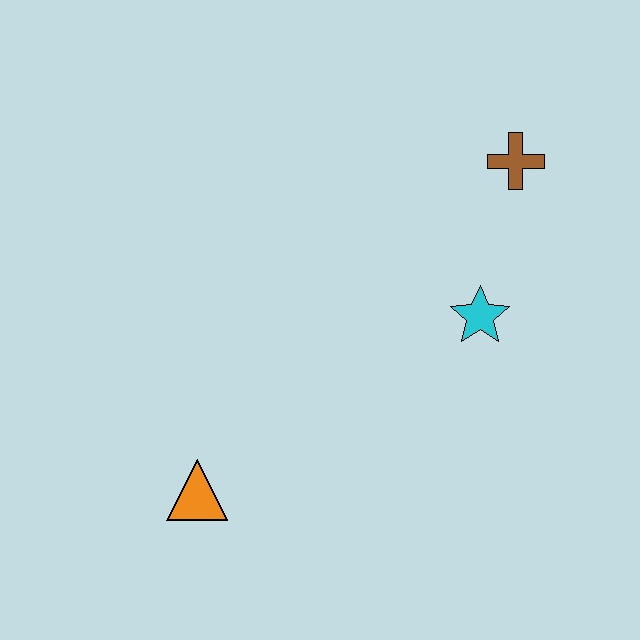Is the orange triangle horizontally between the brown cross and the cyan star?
No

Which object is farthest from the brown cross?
The orange triangle is farthest from the brown cross.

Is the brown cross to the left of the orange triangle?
No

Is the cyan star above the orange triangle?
Yes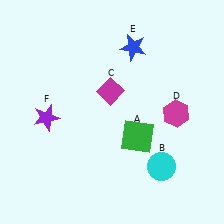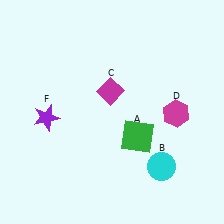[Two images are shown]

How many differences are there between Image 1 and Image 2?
There is 1 difference between the two images.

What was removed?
The blue star (E) was removed in Image 2.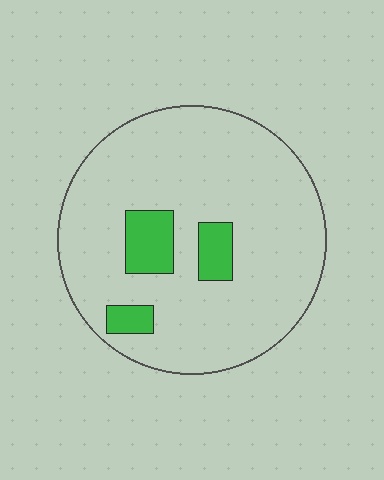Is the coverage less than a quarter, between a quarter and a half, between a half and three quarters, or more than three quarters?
Less than a quarter.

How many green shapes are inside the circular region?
3.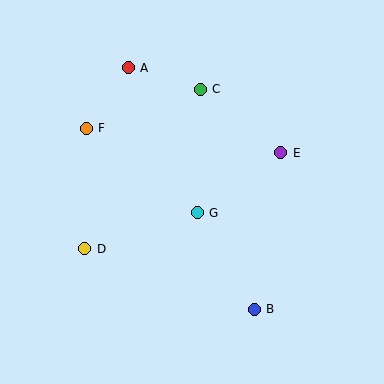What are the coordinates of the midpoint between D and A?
The midpoint between D and A is at (107, 158).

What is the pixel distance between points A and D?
The distance between A and D is 186 pixels.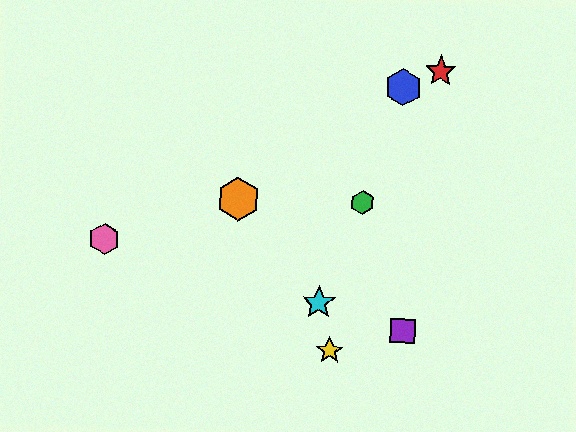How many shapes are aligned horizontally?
2 shapes (the green hexagon, the orange hexagon) are aligned horizontally.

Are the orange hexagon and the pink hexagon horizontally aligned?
No, the orange hexagon is at y≈199 and the pink hexagon is at y≈239.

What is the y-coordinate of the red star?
The red star is at y≈71.